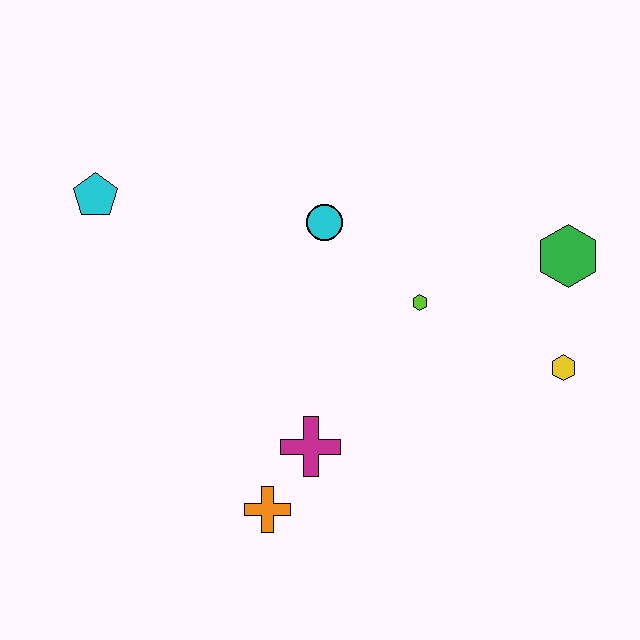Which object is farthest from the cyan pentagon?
The yellow hexagon is farthest from the cyan pentagon.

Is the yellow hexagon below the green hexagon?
Yes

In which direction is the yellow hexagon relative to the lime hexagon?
The yellow hexagon is to the right of the lime hexagon.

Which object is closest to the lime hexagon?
The cyan circle is closest to the lime hexagon.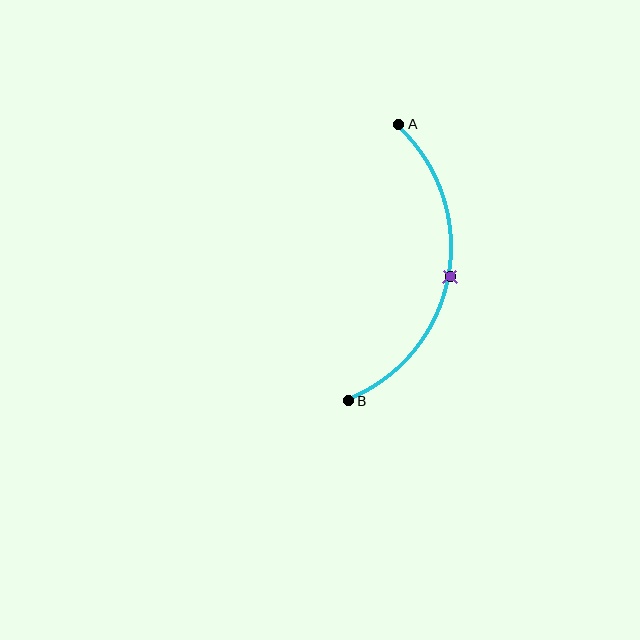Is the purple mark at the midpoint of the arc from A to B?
Yes. The purple mark lies on the arc at equal arc-length from both A and B — it is the arc midpoint.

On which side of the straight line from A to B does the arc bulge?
The arc bulges to the right of the straight line connecting A and B.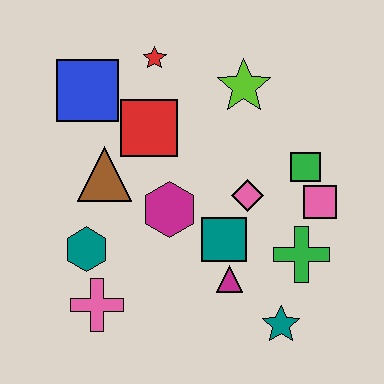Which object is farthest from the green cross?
The blue square is farthest from the green cross.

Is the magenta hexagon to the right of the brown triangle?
Yes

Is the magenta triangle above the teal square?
No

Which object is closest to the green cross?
The pink square is closest to the green cross.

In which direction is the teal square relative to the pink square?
The teal square is to the left of the pink square.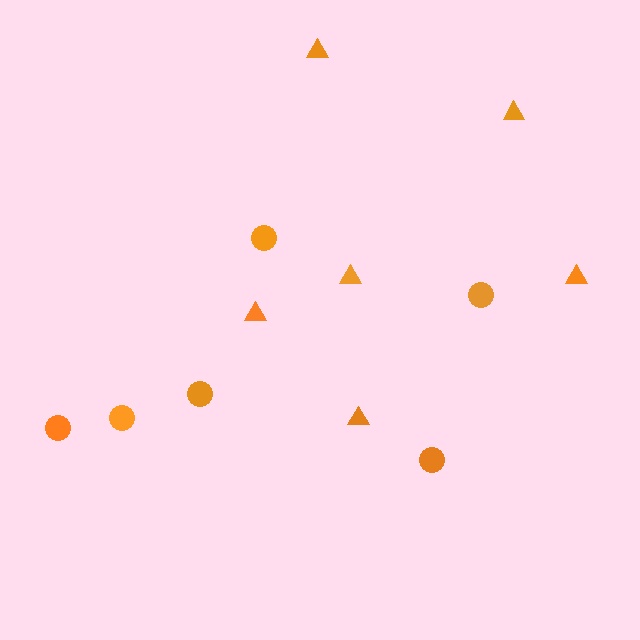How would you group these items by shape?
There are 2 groups: one group of circles (6) and one group of triangles (6).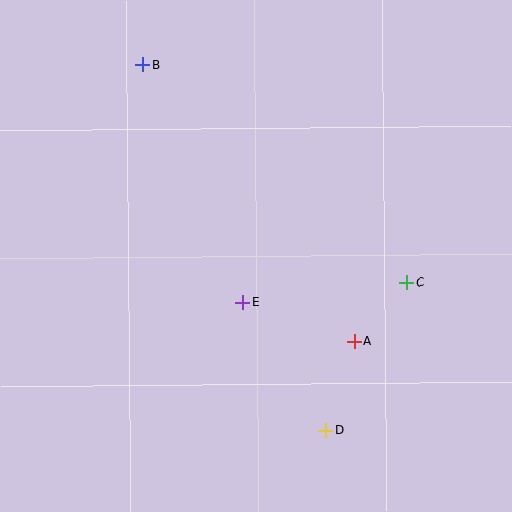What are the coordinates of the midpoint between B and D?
The midpoint between B and D is at (234, 248).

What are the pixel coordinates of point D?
Point D is at (326, 430).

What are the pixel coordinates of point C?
Point C is at (407, 282).